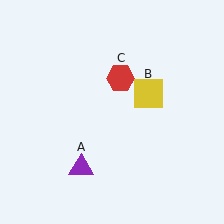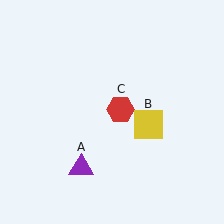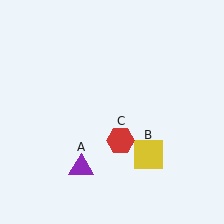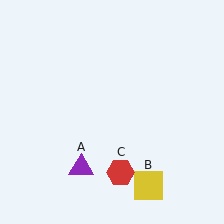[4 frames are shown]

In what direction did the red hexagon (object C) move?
The red hexagon (object C) moved down.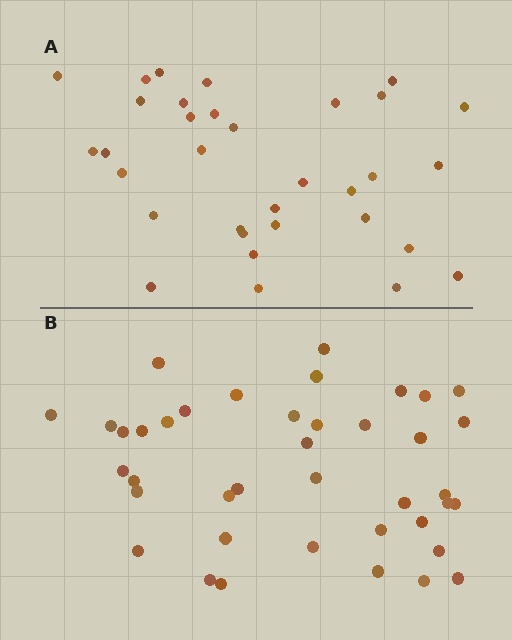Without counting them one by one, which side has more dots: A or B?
Region B (the bottom region) has more dots.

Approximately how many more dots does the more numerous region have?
Region B has roughly 8 or so more dots than region A.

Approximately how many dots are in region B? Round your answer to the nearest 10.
About 40 dots.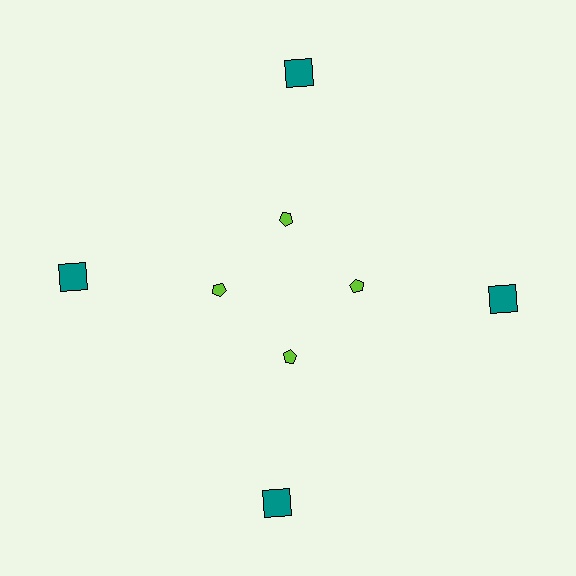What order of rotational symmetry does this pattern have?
This pattern has 4-fold rotational symmetry.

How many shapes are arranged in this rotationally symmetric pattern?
There are 8 shapes, arranged in 4 groups of 2.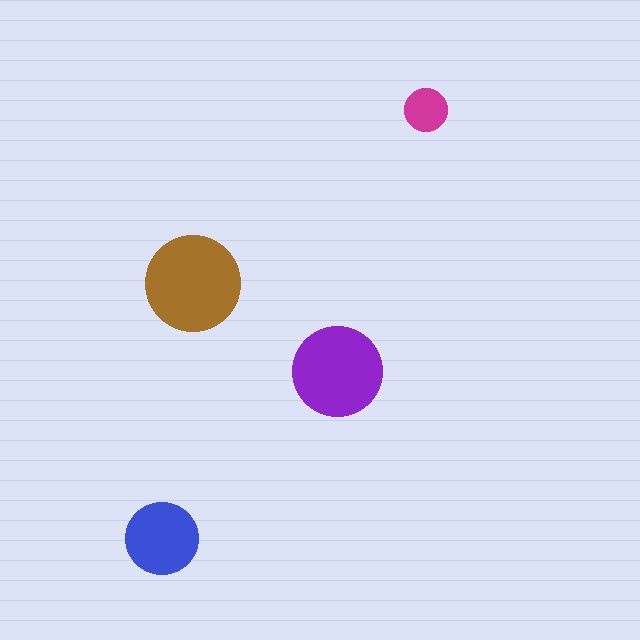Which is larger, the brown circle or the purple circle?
The brown one.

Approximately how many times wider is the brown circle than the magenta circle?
About 2 times wider.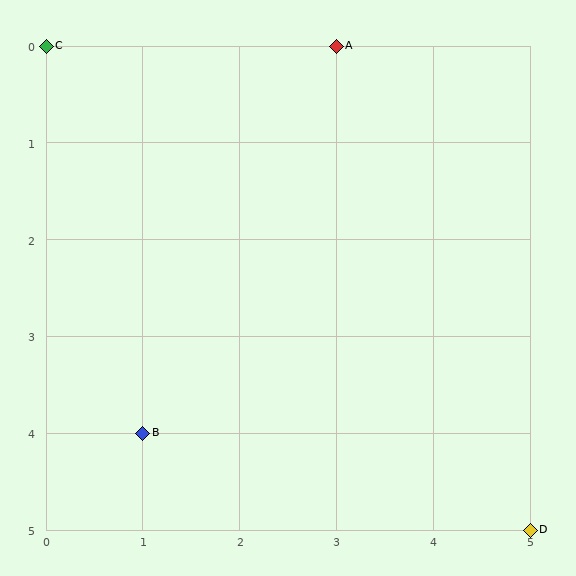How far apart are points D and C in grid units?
Points D and C are 5 columns and 5 rows apart (about 7.1 grid units diagonally).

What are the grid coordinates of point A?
Point A is at grid coordinates (3, 0).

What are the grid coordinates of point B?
Point B is at grid coordinates (1, 4).